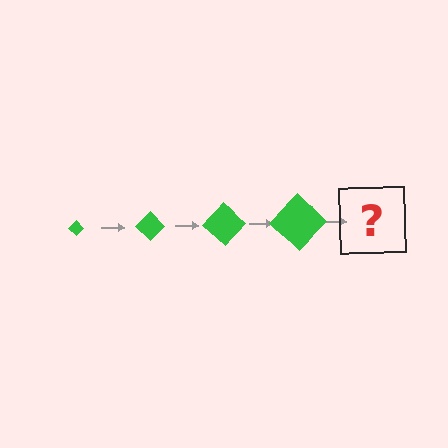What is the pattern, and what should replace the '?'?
The pattern is that the diamond gets progressively larger each step. The '?' should be a green diamond, larger than the previous one.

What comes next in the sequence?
The next element should be a green diamond, larger than the previous one.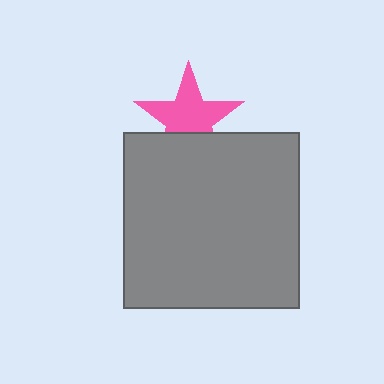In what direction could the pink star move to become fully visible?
The pink star could move up. That would shift it out from behind the gray square entirely.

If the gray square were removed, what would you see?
You would see the complete pink star.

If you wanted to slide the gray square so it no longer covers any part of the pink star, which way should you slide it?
Slide it down — that is the most direct way to separate the two shapes.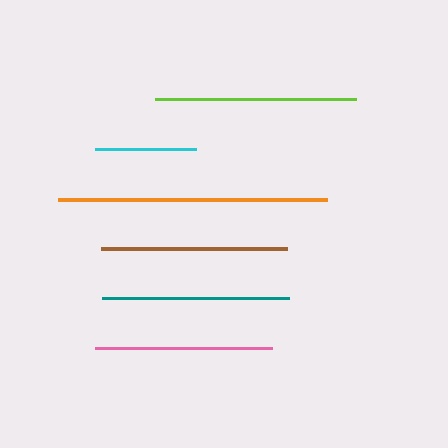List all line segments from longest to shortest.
From longest to shortest: orange, lime, teal, brown, pink, cyan.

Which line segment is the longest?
The orange line is the longest at approximately 269 pixels.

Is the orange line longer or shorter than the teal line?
The orange line is longer than the teal line.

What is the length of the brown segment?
The brown segment is approximately 186 pixels long.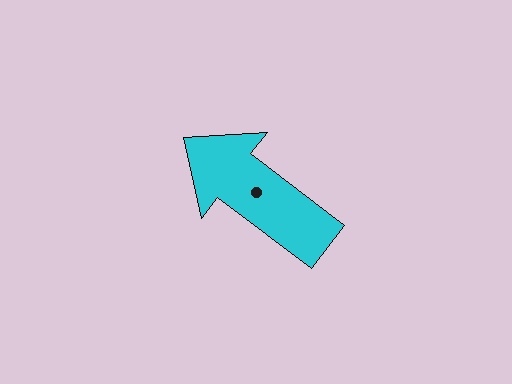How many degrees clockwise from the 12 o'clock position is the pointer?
Approximately 307 degrees.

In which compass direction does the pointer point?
Northwest.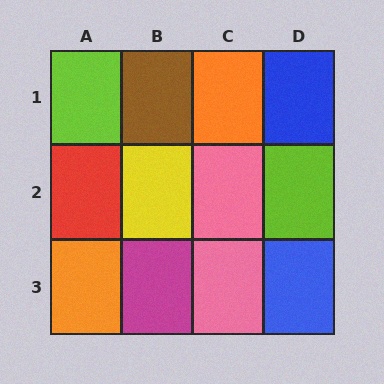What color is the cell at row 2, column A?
Red.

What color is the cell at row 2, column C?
Pink.